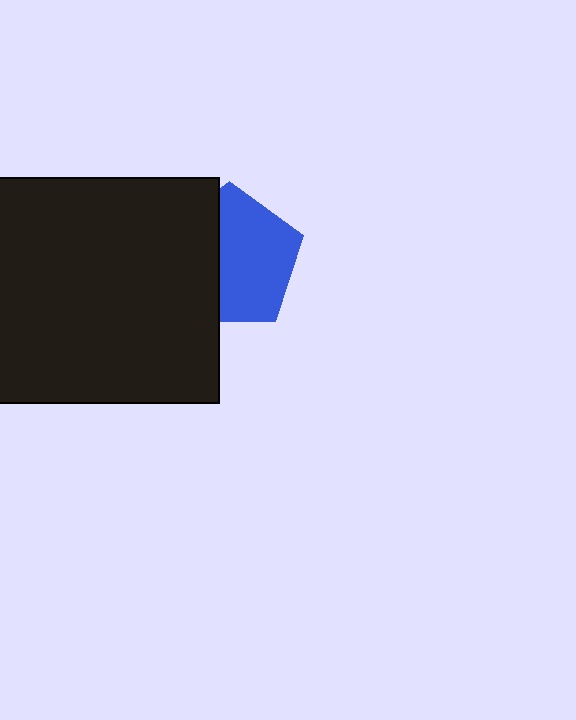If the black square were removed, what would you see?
You would see the complete blue pentagon.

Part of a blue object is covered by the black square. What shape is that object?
It is a pentagon.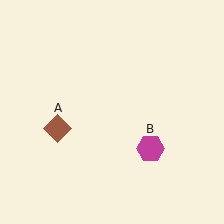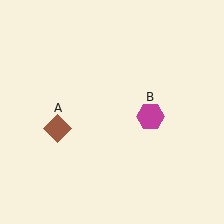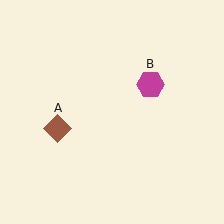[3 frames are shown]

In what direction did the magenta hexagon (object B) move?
The magenta hexagon (object B) moved up.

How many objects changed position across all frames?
1 object changed position: magenta hexagon (object B).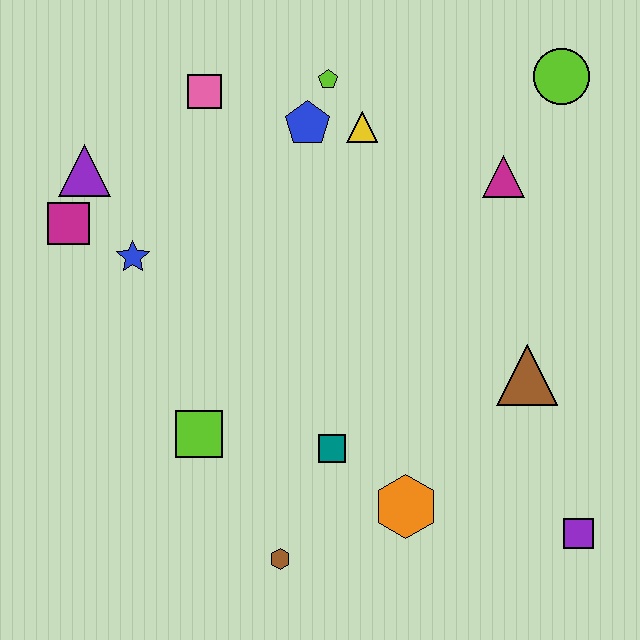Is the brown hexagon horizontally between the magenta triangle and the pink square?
Yes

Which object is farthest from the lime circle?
The brown hexagon is farthest from the lime circle.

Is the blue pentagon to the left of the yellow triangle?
Yes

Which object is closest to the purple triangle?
The magenta square is closest to the purple triangle.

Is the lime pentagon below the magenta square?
No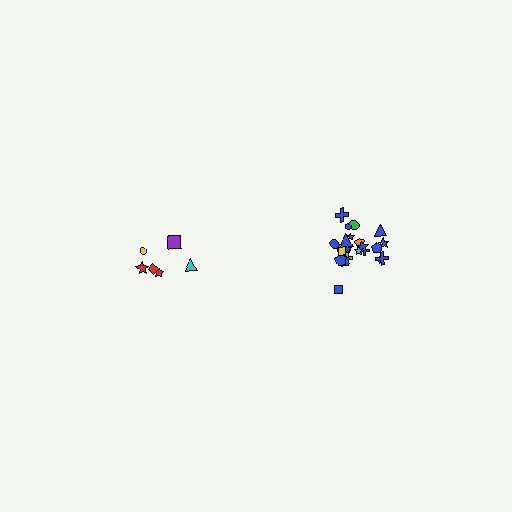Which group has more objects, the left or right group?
The right group.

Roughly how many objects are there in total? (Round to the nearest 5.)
Roughly 30 objects in total.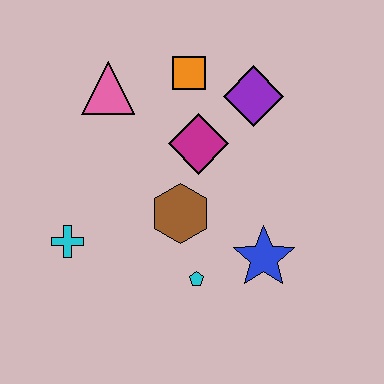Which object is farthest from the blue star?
The pink triangle is farthest from the blue star.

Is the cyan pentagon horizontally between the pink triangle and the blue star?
Yes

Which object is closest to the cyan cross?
The brown hexagon is closest to the cyan cross.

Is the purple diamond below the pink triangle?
Yes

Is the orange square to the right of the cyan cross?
Yes